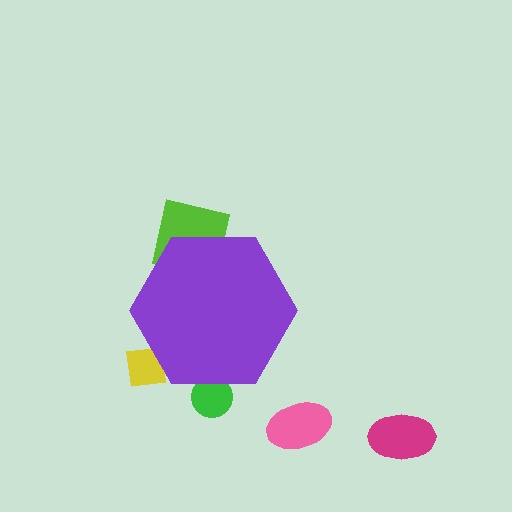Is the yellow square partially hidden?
Yes, the yellow square is partially hidden behind the purple hexagon.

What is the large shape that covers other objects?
A purple hexagon.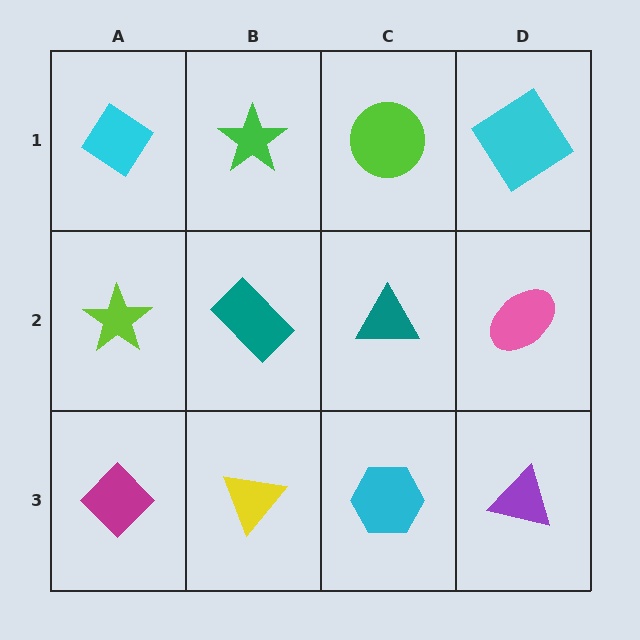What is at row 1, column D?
A cyan diamond.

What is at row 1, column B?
A green star.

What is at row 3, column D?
A purple triangle.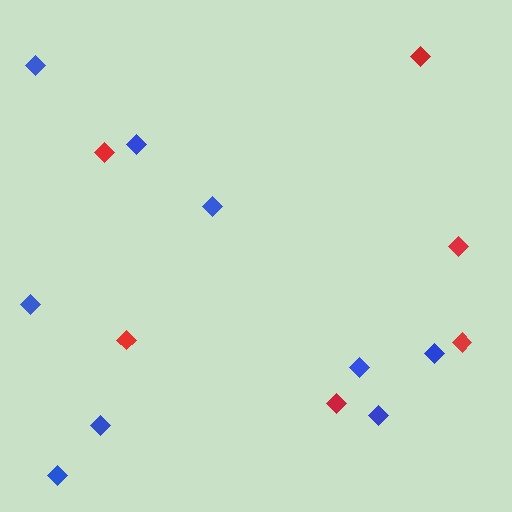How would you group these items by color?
There are 2 groups: one group of red diamonds (6) and one group of blue diamonds (9).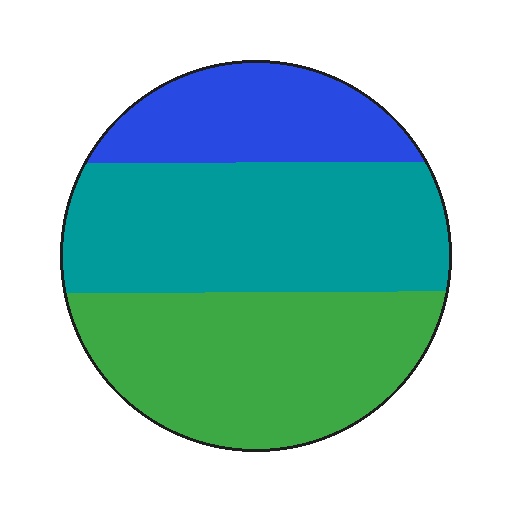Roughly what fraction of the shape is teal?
Teal takes up about two fifths (2/5) of the shape.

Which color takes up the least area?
Blue, at roughly 20%.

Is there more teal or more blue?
Teal.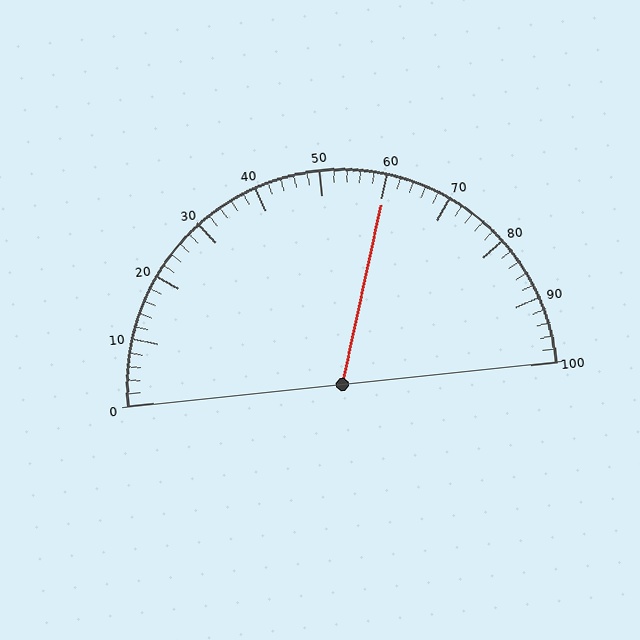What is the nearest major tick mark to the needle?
The nearest major tick mark is 60.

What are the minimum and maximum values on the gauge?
The gauge ranges from 0 to 100.